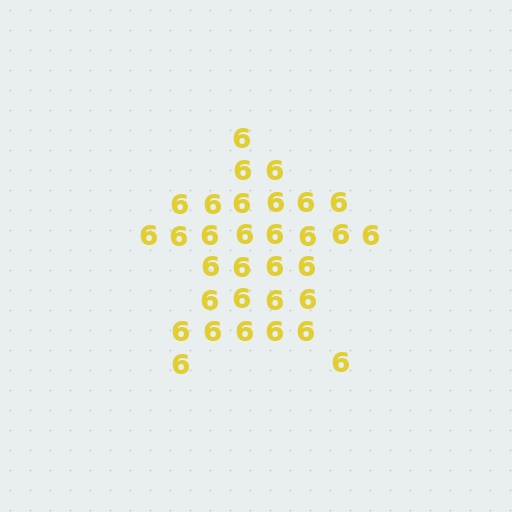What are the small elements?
The small elements are digit 6's.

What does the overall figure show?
The overall figure shows a star.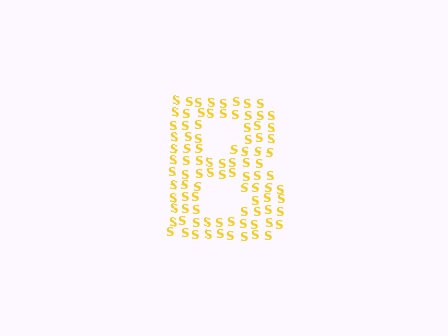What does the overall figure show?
The overall figure shows the letter B.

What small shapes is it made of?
It is made of small letter S's.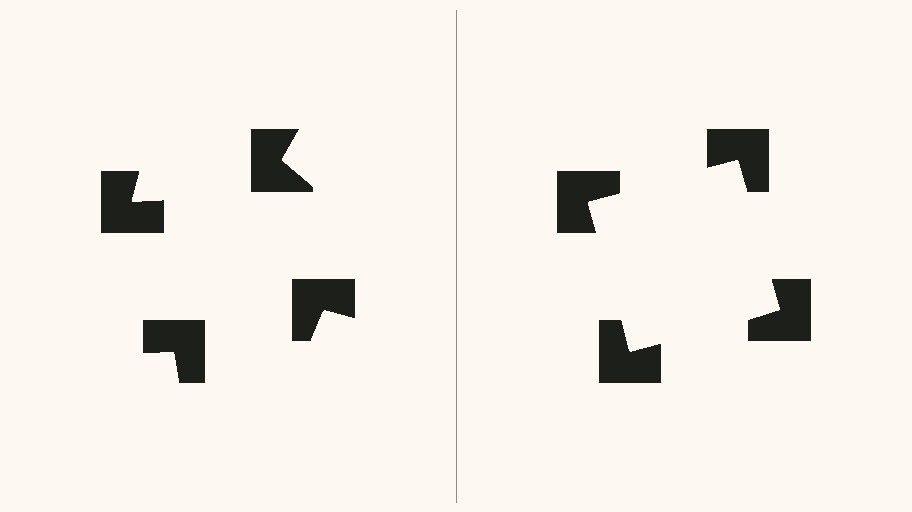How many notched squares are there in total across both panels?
8 — 4 on each side.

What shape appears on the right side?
An illusory square.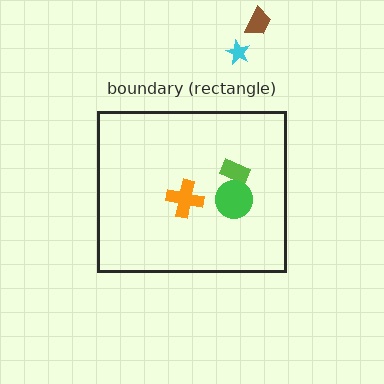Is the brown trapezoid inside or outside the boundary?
Outside.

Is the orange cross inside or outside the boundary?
Inside.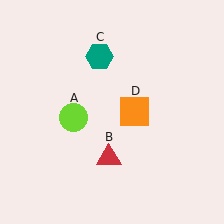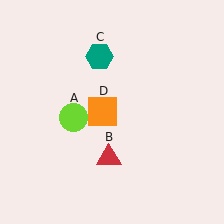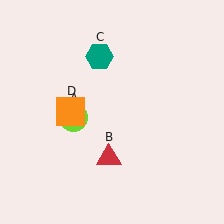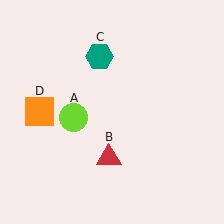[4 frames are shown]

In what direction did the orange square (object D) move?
The orange square (object D) moved left.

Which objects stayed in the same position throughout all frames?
Lime circle (object A) and red triangle (object B) and teal hexagon (object C) remained stationary.